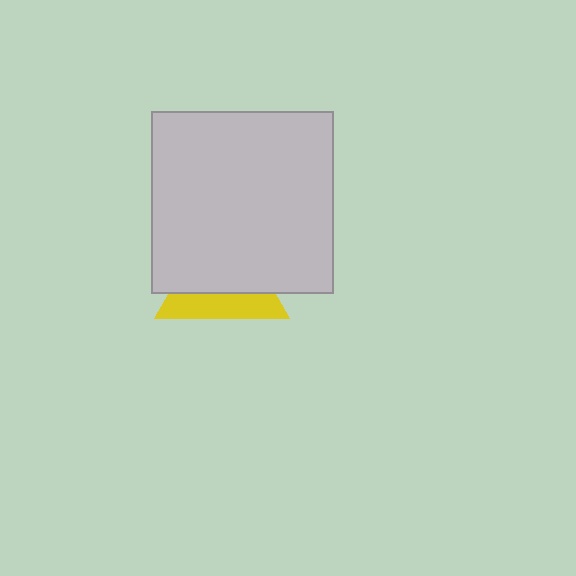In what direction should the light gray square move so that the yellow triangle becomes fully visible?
The light gray square should move up. That is the shortest direction to clear the overlap and leave the yellow triangle fully visible.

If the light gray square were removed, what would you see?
You would see the complete yellow triangle.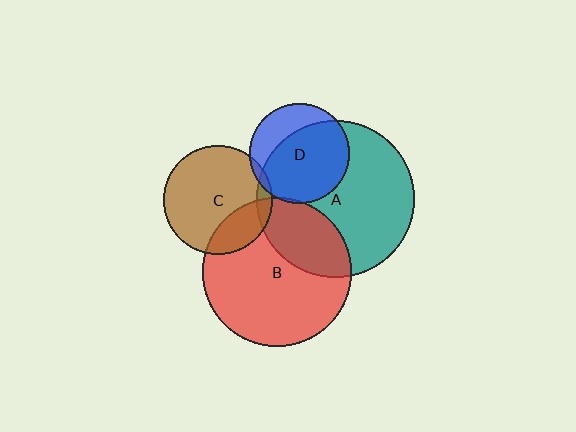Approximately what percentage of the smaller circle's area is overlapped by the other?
Approximately 30%.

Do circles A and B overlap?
Yes.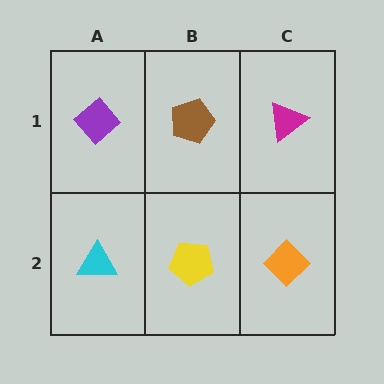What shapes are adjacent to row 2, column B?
A brown pentagon (row 1, column B), a cyan triangle (row 2, column A), an orange diamond (row 2, column C).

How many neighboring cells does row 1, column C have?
2.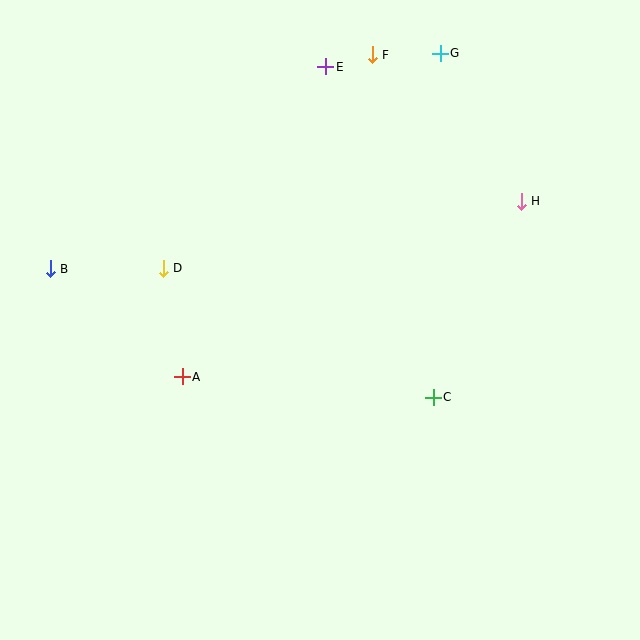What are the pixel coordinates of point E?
Point E is at (326, 67).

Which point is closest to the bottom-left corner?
Point A is closest to the bottom-left corner.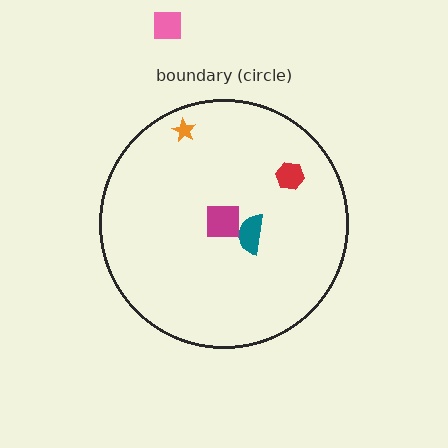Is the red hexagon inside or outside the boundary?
Inside.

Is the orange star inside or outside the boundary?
Inside.